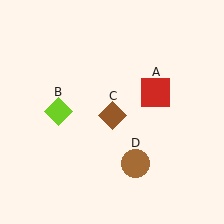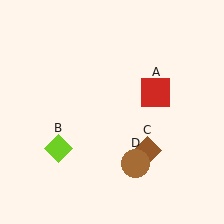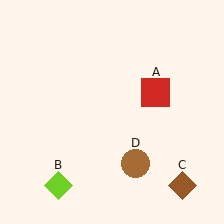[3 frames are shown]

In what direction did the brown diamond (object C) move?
The brown diamond (object C) moved down and to the right.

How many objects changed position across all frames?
2 objects changed position: lime diamond (object B), brown diamond (object C).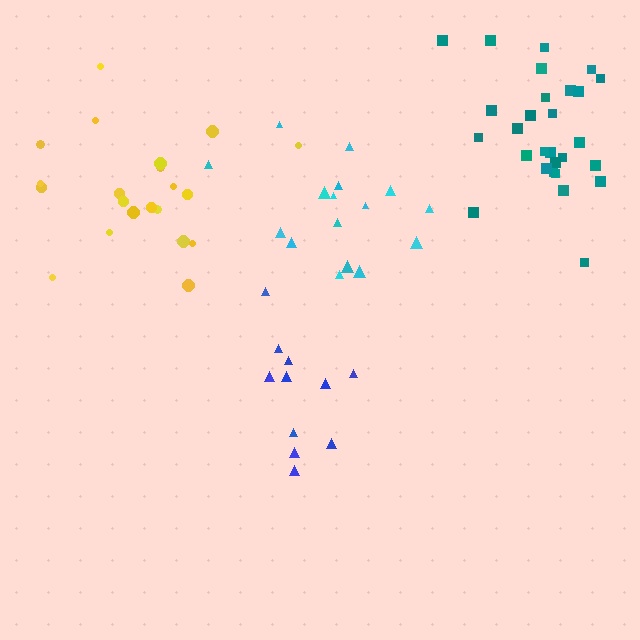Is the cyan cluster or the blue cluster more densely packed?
Blue.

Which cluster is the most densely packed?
Blue.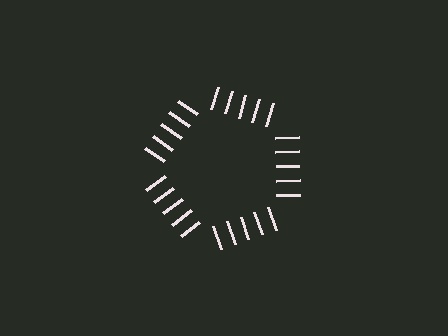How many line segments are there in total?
25 — 5 along each of the 5 edges.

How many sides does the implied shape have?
5 sides — the line-ends trace a pentagon.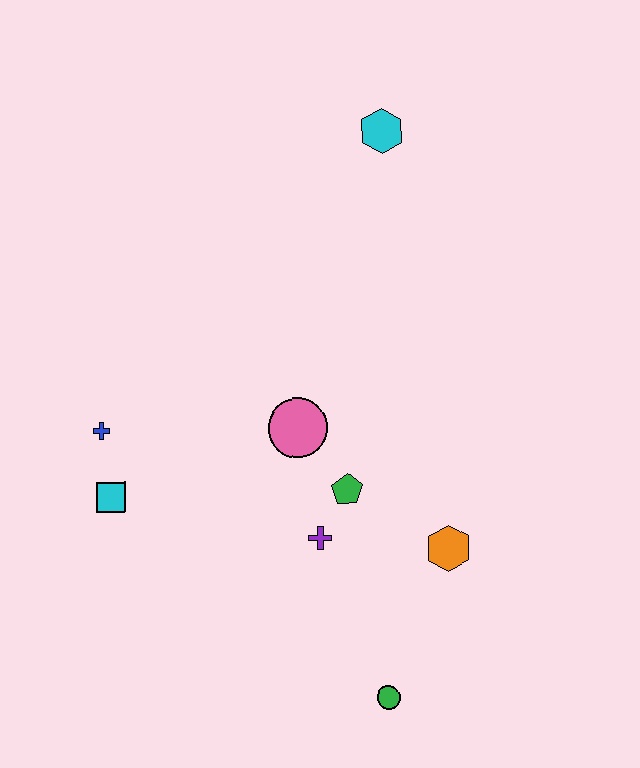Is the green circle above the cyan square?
No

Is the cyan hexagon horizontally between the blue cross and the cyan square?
No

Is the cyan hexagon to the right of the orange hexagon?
No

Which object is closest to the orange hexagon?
The green pentagon is closest to the orange hexagon.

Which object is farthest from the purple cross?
The cyan hexagon is farthest from the purple cross.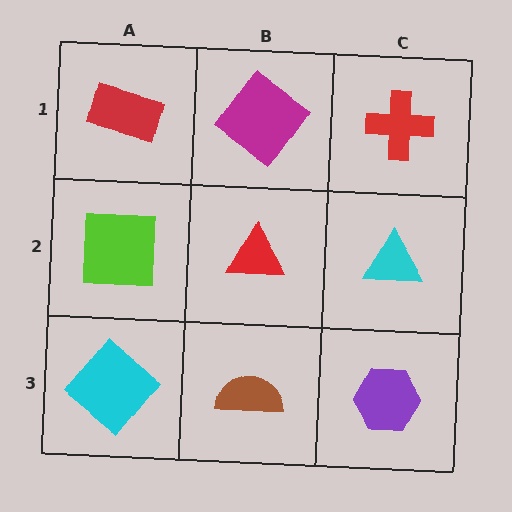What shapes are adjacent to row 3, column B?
A red triangle (row 2, column B), a cyan diamond (row 3, column A), a purple hexagon (row 3, column C).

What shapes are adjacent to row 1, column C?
A cyan triangle (row 2, column C), a magenta diamond (row 1, column B).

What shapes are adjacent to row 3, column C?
A cyan triangle (row 2, column C), a brown semicircle (row 3, column B).